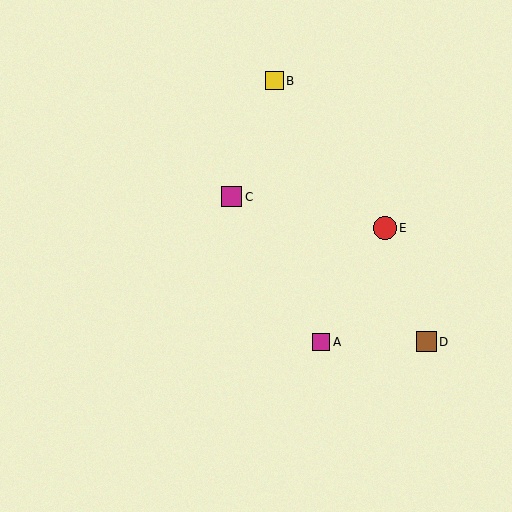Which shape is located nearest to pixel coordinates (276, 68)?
The yellow square (labeled B) at (274, 81) is nearest to that location.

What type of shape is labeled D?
Shape D is a brown square.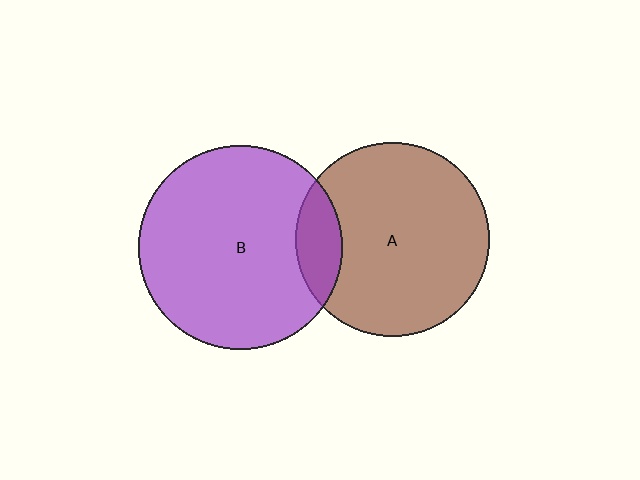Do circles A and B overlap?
Yes.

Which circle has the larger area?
Circle B (purple).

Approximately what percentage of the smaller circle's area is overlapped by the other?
Approximately 15%.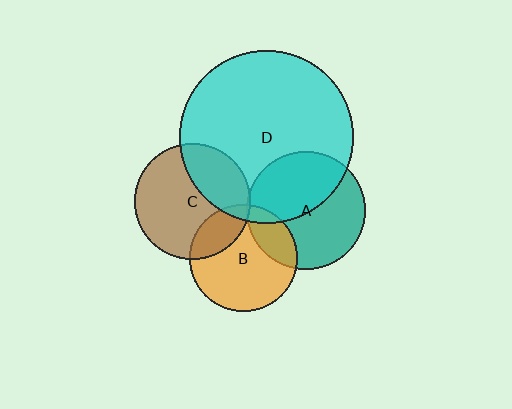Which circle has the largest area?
Circle D (cyan).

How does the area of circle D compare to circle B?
Approximately 2.6 times.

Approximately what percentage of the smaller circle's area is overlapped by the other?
Approximately 20%.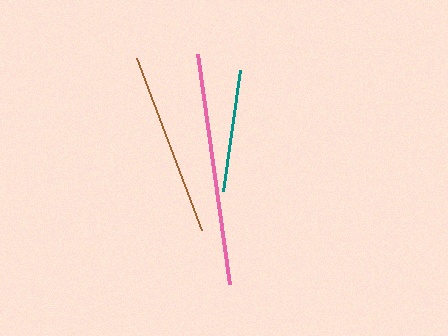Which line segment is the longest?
The pink line is the longest at approximately 232 pixels.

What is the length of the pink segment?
The pink segment is approximately 232 pixels long.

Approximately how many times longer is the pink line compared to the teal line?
The pink line is approximately 1.9 times the length of the teal line.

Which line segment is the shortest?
The teal line is the shortest at approximately 122 pixels.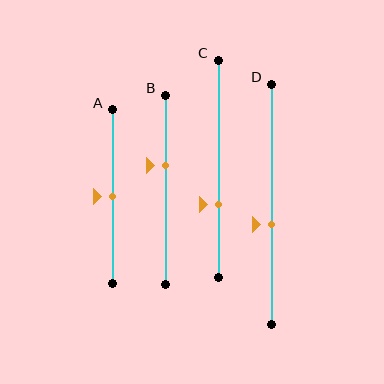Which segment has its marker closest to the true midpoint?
Segment A has its marker closest to the true midpoint.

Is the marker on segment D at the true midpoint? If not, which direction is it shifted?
No, the marker on segment D is shifted downward by about 8% of the segment length.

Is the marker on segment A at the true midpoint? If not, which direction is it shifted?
Yes, the marker on segment A is at the true midpoint.